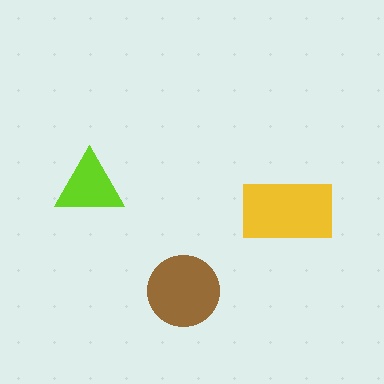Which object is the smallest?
The lime triangle.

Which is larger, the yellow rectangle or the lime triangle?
The yellow rectangle.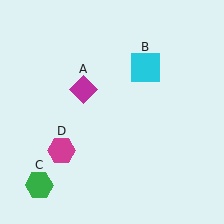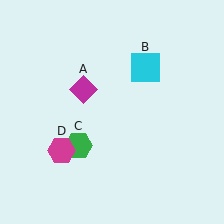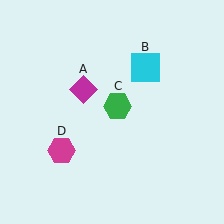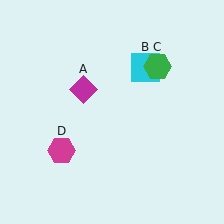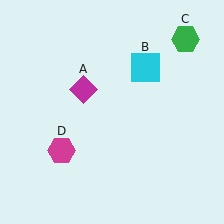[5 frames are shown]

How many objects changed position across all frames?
1 object changed position: green hexagon (object C).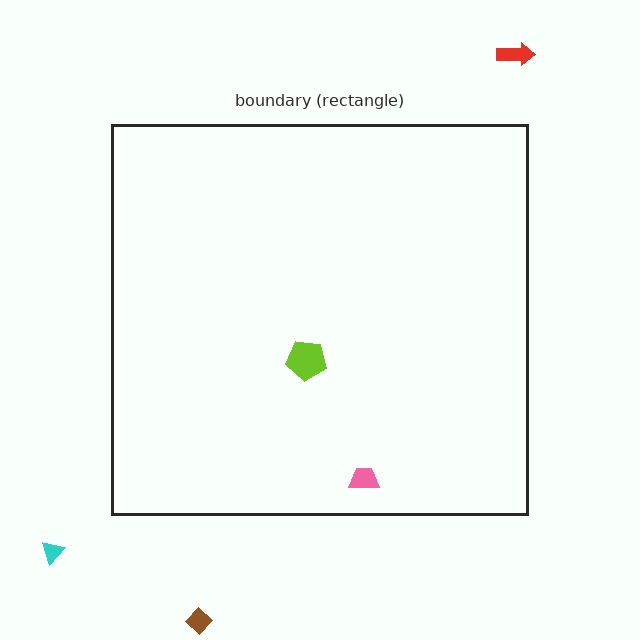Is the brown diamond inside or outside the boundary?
Outside.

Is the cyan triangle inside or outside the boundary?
Outside.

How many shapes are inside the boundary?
2 inside, 3 outside.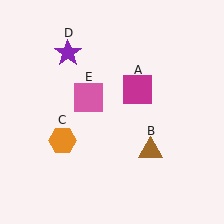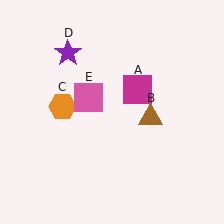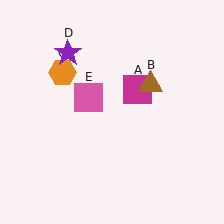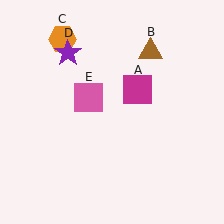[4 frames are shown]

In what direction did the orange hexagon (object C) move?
The orange hexagon (object C) moved up.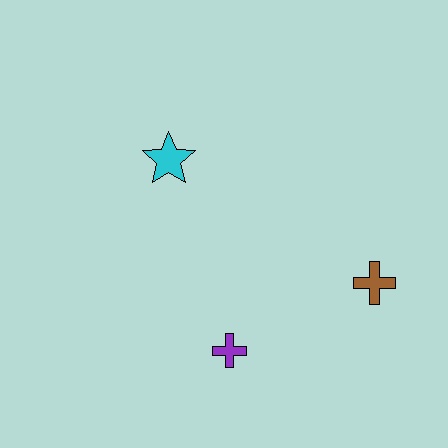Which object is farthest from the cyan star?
The brown cross is farthest from the cyan star.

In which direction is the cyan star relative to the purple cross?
The cyan star is above the purple cross.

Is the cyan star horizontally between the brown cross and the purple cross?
No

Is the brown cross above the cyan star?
No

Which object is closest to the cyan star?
The purple cross is closest to the cyan star.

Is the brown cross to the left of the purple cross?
No